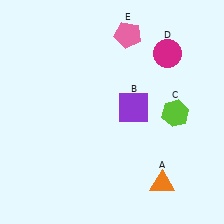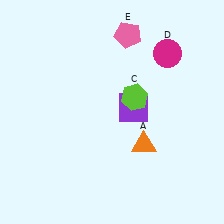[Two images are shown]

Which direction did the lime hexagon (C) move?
The lime hexagon (C) moved left.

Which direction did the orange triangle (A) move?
The orange triangle (A) moved up.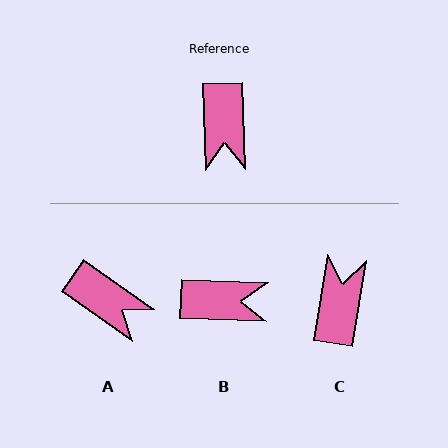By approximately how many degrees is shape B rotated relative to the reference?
Approximately 86 degrees counter-clockwise.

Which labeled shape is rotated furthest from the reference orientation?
C, about 168 degrees away.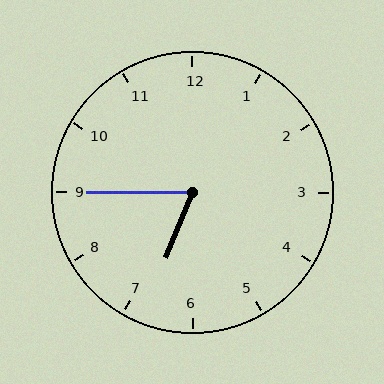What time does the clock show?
6:45.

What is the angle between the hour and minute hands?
Approximately 68 degrees.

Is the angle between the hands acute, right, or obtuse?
It is acute.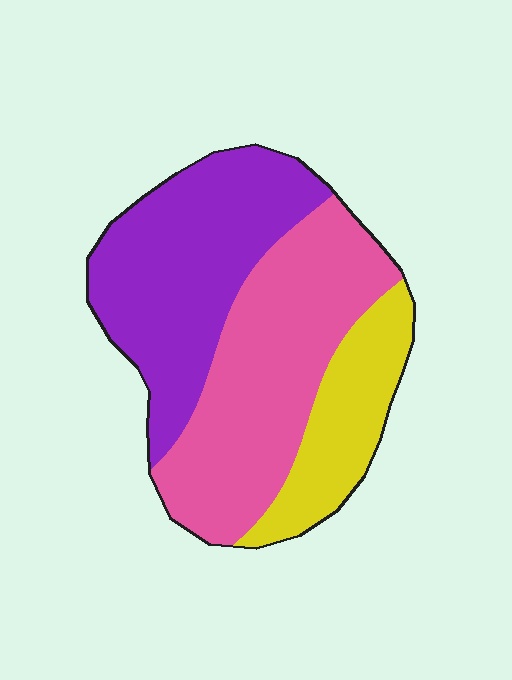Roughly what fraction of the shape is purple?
Purple covers 39% of the shape.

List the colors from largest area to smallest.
From largest to smallest: pink, purple, yellow.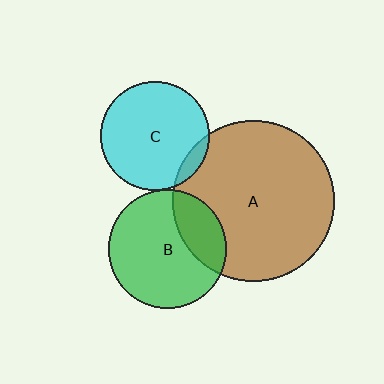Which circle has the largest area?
Circle A (brown).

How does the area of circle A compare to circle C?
Approximately 2.2 times.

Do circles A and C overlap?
Yes.